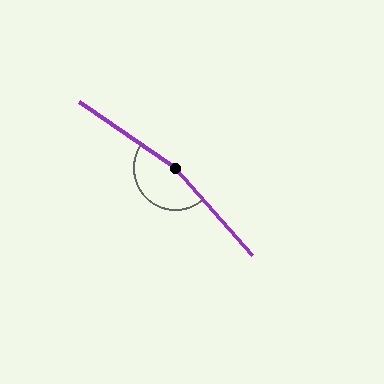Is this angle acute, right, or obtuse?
It is obtuse.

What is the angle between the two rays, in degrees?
Approximately 165 degrees.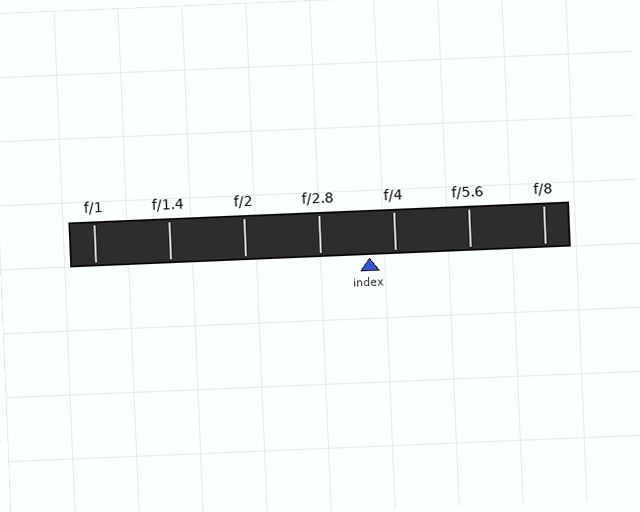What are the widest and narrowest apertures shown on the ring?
The widest aperture shown is f/1 and the narrowest is f/8.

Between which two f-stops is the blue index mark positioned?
The index mark is between f/2.8 and f/4.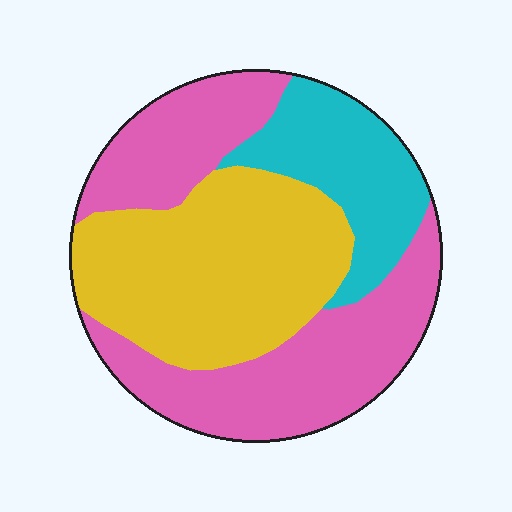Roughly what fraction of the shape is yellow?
Yellow covers 38% of the shape.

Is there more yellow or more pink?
Pink.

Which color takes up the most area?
Pink, at roughly 45%.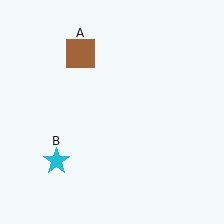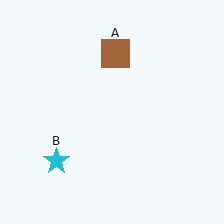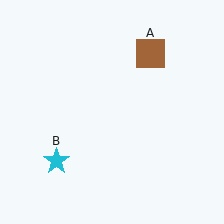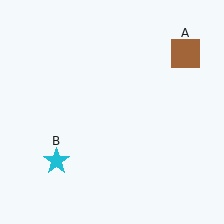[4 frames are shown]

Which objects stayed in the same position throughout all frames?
Cyan star (object B) remained stationary.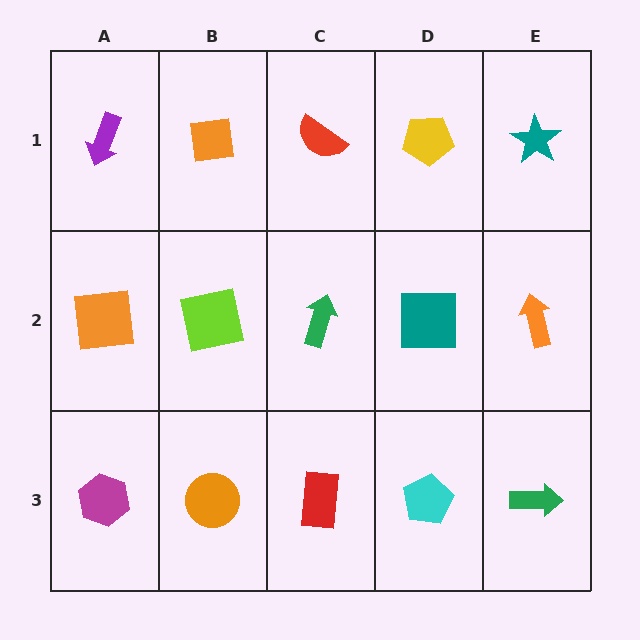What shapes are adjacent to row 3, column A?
An orange square (row 2, column A), an orange circle (row 3, column B).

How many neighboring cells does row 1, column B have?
3.